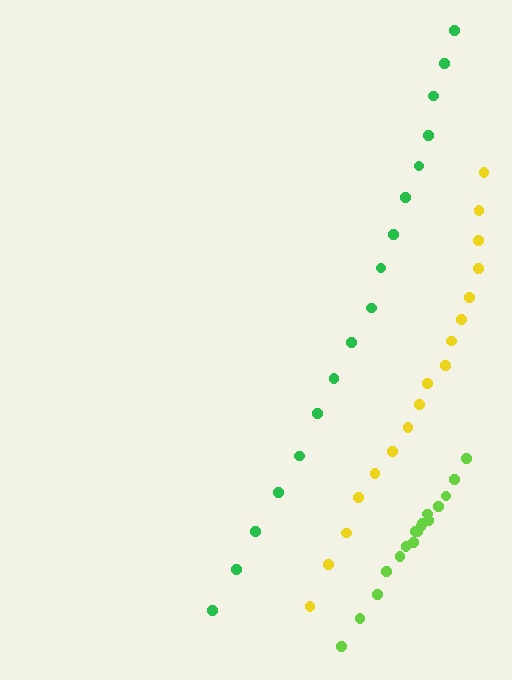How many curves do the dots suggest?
There are 3 distinct paths.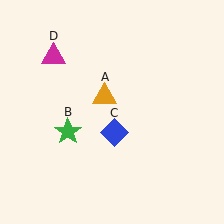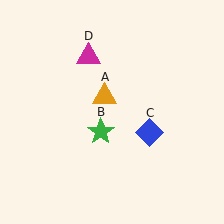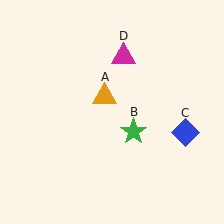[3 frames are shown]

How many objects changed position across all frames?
3 objects changed position: green star (object B), blue diamond (object C), magenta triangle (object D).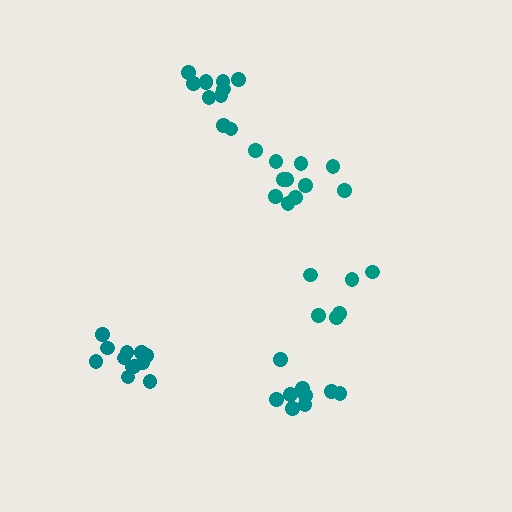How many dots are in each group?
Group 1: 11 dots, Group 2: 11 dots, Group 3: 12 dots, Group 4: 6 dots, Group 5: 10 dots (50 total).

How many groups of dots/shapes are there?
There are 5 groups.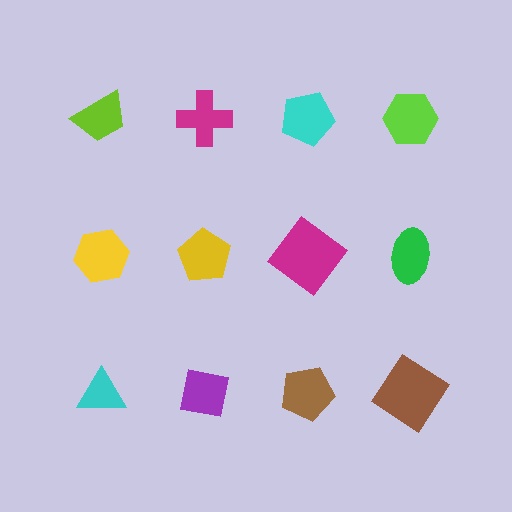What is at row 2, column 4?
A green ellipse.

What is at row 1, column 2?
A magenta cross.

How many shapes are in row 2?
4 shapes.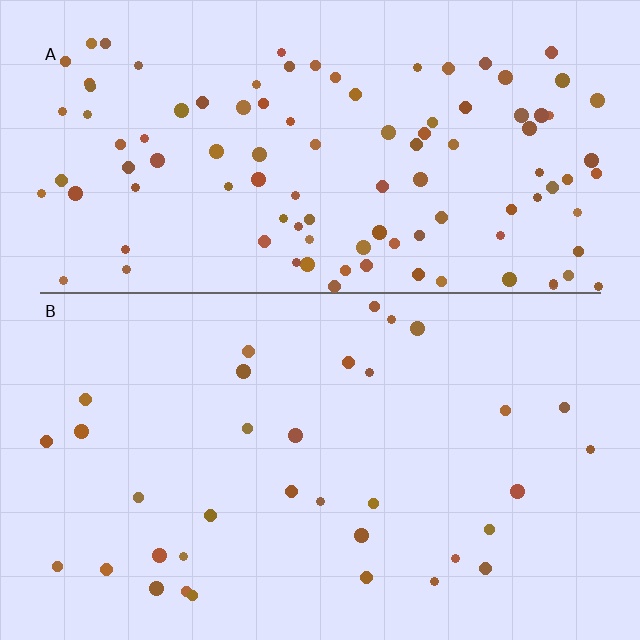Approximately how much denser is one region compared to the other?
Approximately 3.2× — region A over region B.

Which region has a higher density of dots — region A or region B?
A (the top).